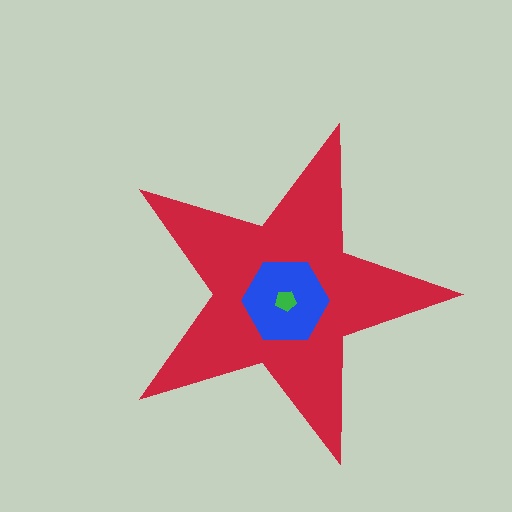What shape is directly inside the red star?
The blue hexagon.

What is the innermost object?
The green pentagon.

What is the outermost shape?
The red star.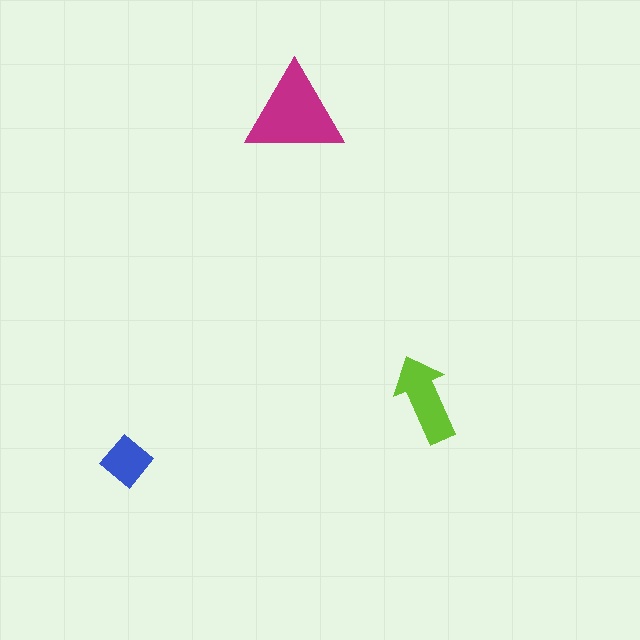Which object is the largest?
The magenta triangle.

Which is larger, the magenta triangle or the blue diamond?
The magenta triangle.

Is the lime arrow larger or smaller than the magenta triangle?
Smaller.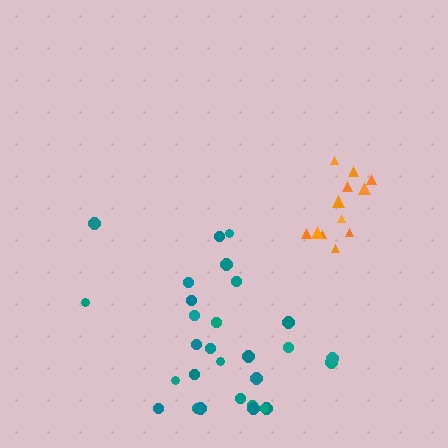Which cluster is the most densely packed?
Orange.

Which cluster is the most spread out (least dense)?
Teal.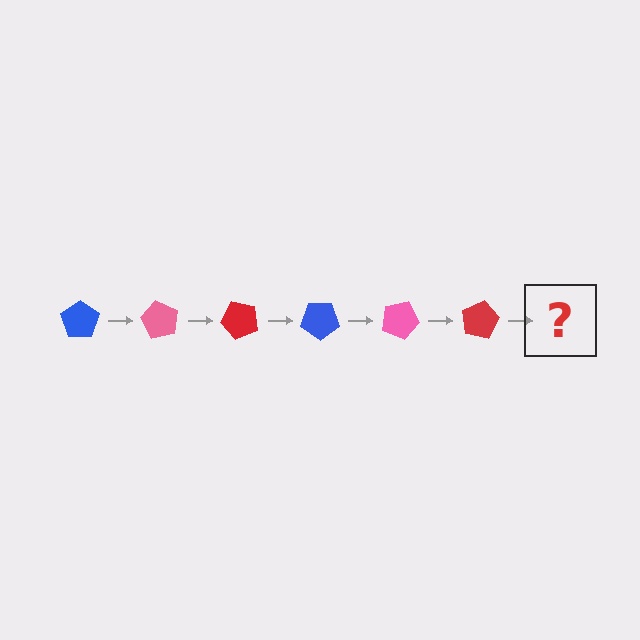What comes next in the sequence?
The next element should be a blue pentagon, rotated 360 degrees from the start.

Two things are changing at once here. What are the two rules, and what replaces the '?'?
The two rules are that it rotates 60 degrees each step and the color cycles through blue, pink, and red. The '?' should be a blue pentagon, rotated 360 degrees from the start.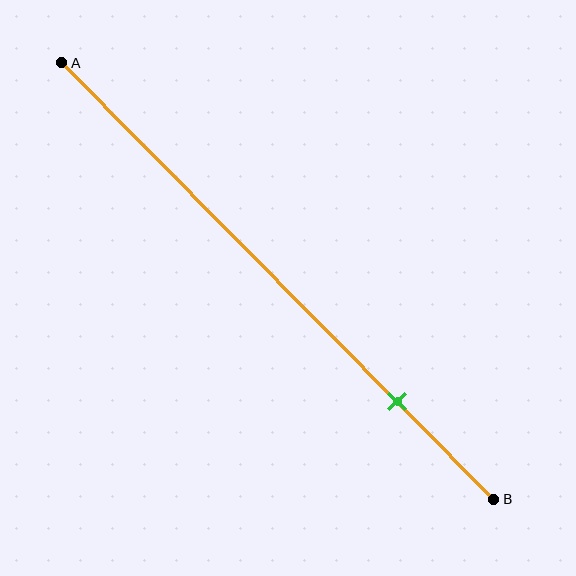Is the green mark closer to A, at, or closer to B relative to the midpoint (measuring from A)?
The green mark is closer to point B than the midpoint of segment AB.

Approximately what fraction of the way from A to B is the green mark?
The green mark is approximately 80% of the way from A to B.